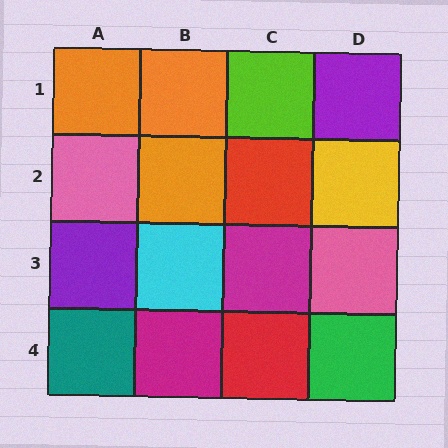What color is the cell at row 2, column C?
Red.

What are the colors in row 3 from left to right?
Purple, cyan, magenta, pink.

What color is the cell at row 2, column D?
Yellow.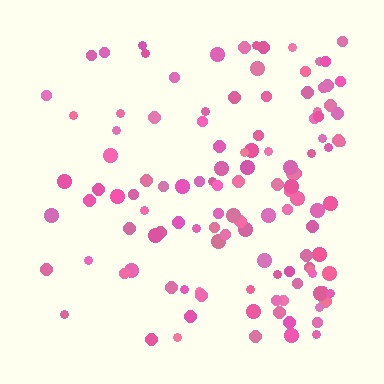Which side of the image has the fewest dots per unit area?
The left.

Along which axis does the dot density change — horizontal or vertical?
Horizontal.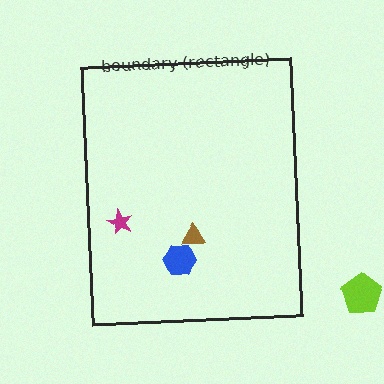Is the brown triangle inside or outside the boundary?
Inside.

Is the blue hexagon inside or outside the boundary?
Inside.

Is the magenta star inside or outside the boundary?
Inside.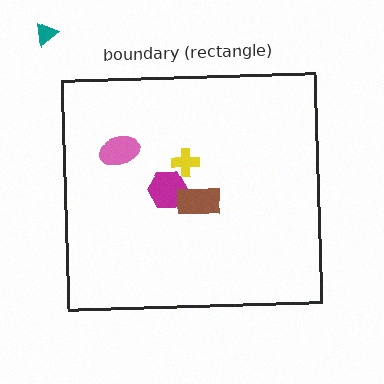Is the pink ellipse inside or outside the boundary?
Inside.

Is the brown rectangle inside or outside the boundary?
Inside.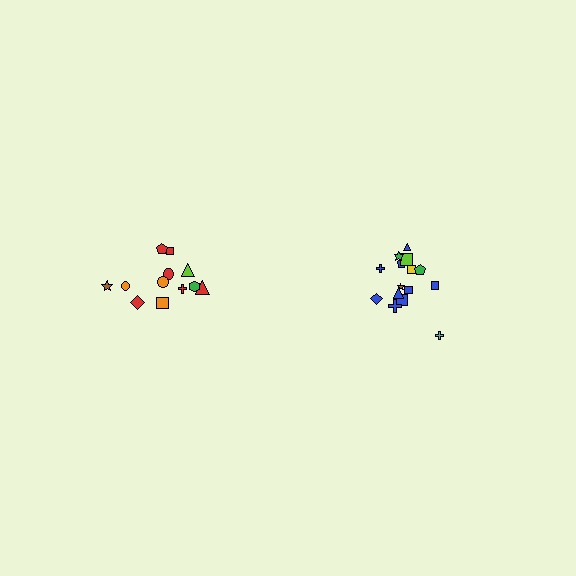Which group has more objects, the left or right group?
The right group.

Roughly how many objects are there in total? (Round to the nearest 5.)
Roughly 25 objects in total.